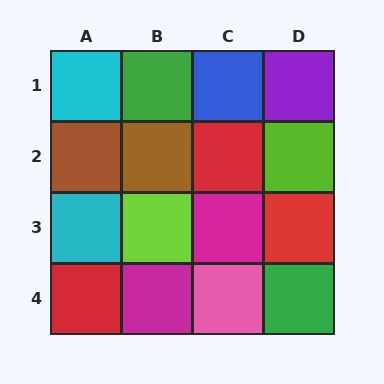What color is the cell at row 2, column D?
Lime.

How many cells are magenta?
2 cells are magenta.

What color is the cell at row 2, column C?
Red.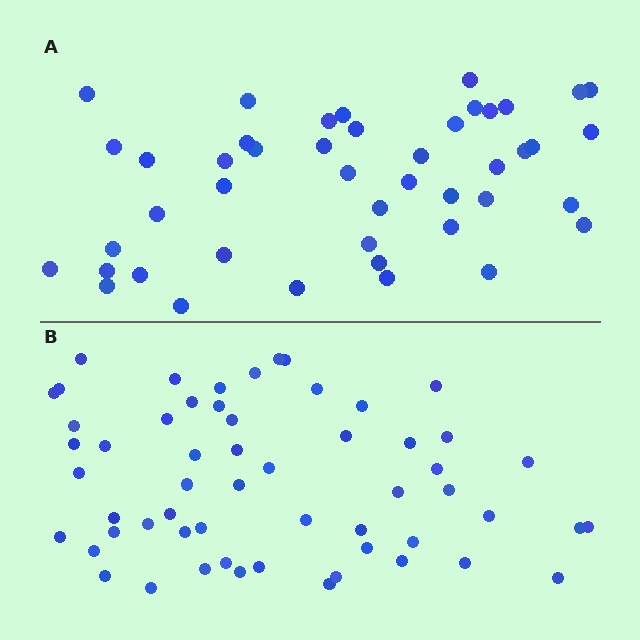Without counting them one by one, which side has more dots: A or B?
Region B (the bottom region) has more dots.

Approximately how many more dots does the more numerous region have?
Region B has roughly 12 or so more dots than region A.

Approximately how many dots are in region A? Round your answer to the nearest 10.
About 40 dots. (The exact count is 45, which rounds to 40.)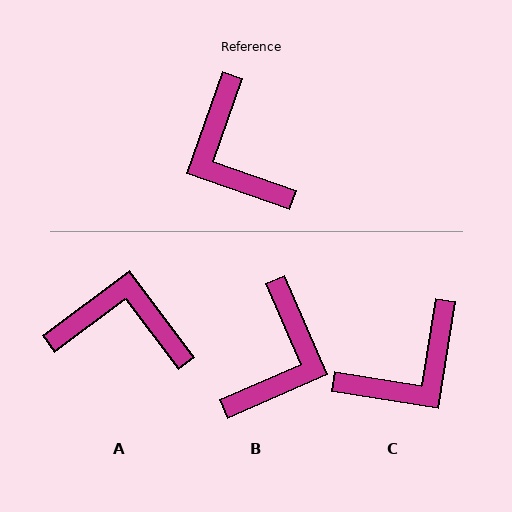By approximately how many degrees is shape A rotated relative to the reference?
Approximately 124 degrees clockwise.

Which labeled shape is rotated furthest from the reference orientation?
B, about 133 degrees away.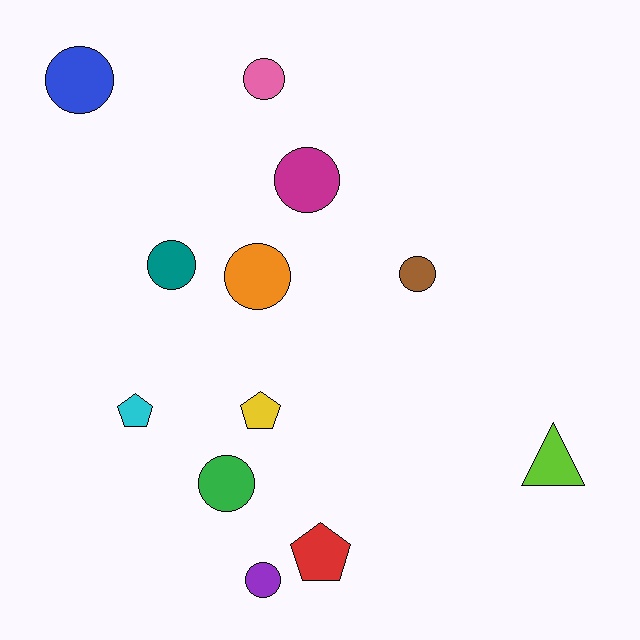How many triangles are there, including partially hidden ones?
There is 1 triangle.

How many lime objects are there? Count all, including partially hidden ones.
There is 1 lime object.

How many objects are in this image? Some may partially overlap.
There are 12 objects.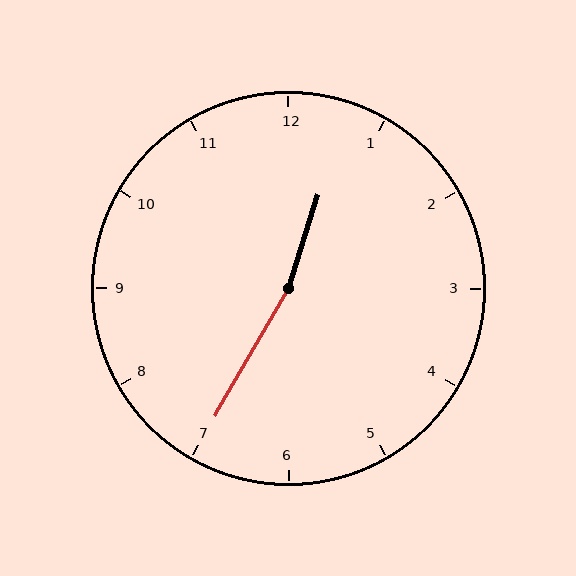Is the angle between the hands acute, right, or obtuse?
It is obtuse.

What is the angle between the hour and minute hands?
Approximately 168 degrees.